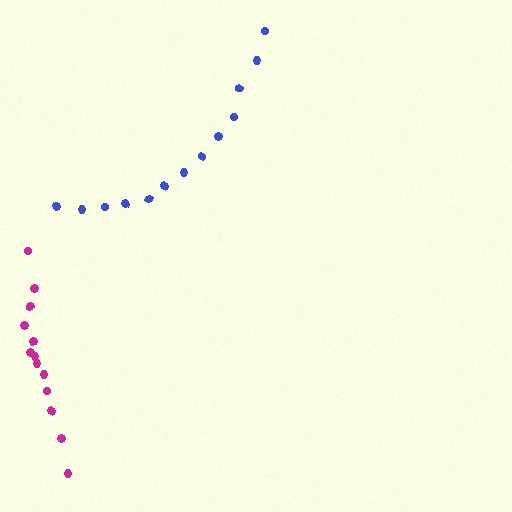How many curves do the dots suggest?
There are 2 distinct paths.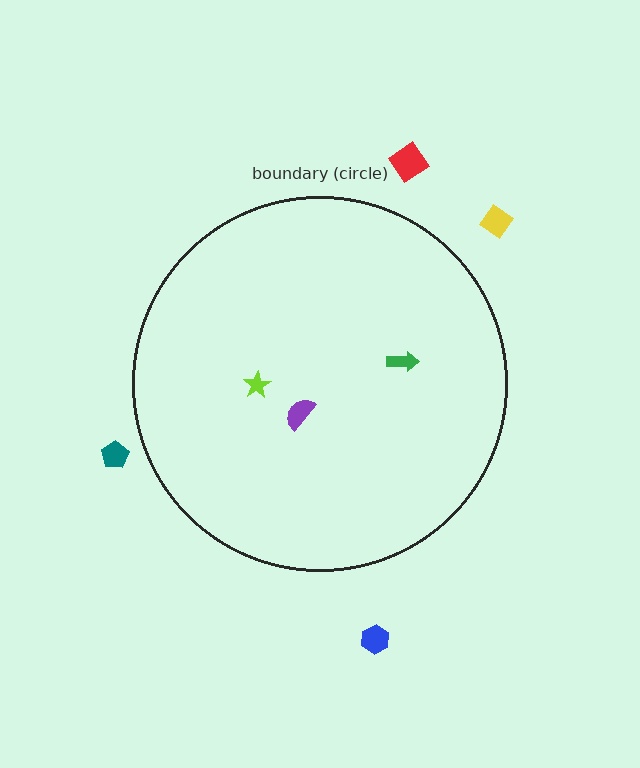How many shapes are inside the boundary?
3 inside, 4 outside.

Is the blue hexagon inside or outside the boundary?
Outside.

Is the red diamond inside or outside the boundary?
Outside.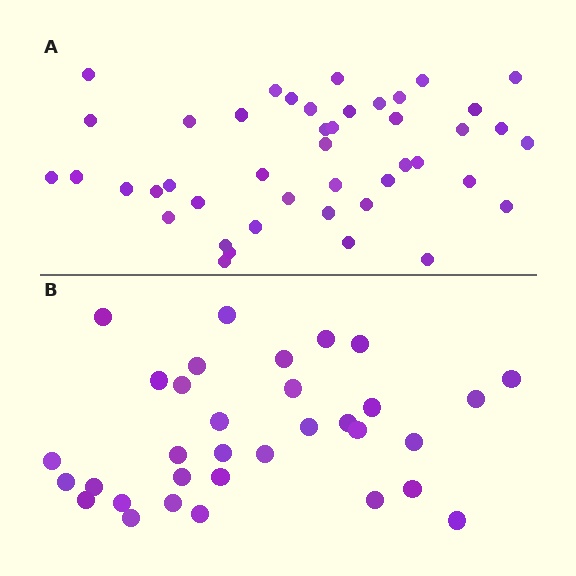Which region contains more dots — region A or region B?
Region A (the top region) has more dots.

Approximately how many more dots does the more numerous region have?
Region A has roughly 12 or so more dots than region B.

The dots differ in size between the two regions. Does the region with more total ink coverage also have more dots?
No. Region B has more total ink coverage because its dots are larger, but region A actually contains more individual dots. Total area can be misleading — the number of items is what matters here.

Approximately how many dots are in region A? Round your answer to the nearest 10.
About 40 dots. (The exact count is 44, which rounds to 40.)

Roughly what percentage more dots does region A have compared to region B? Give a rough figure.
About 35% more.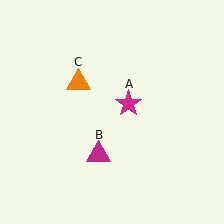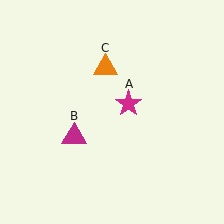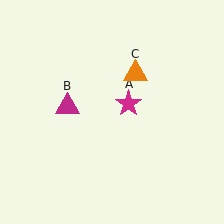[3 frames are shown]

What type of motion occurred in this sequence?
The magenta triangle (object B), orange triangle (object C) rotated clockwise around the center of the scene.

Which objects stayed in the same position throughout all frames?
Magenta star (object A) remained stationary.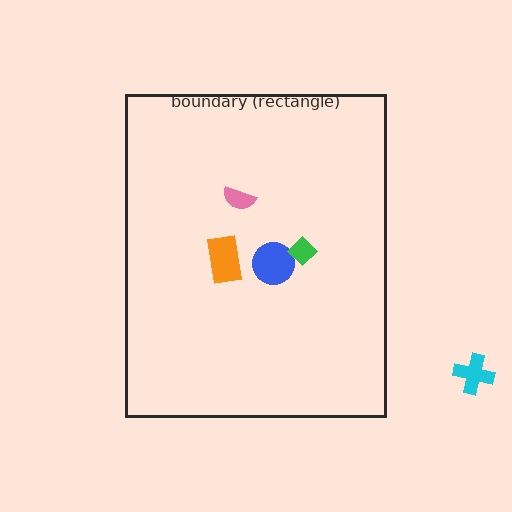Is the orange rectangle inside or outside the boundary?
Inside.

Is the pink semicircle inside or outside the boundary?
Inside.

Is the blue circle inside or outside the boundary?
Inside.